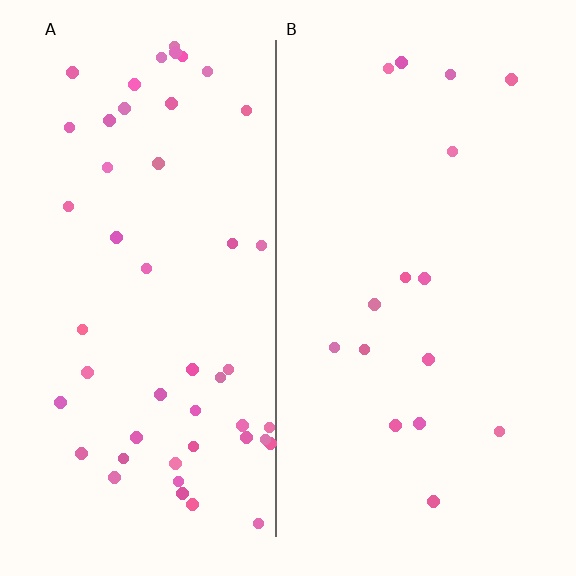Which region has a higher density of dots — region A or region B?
A (the left).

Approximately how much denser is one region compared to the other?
Approximately 3.1× — region A over region B.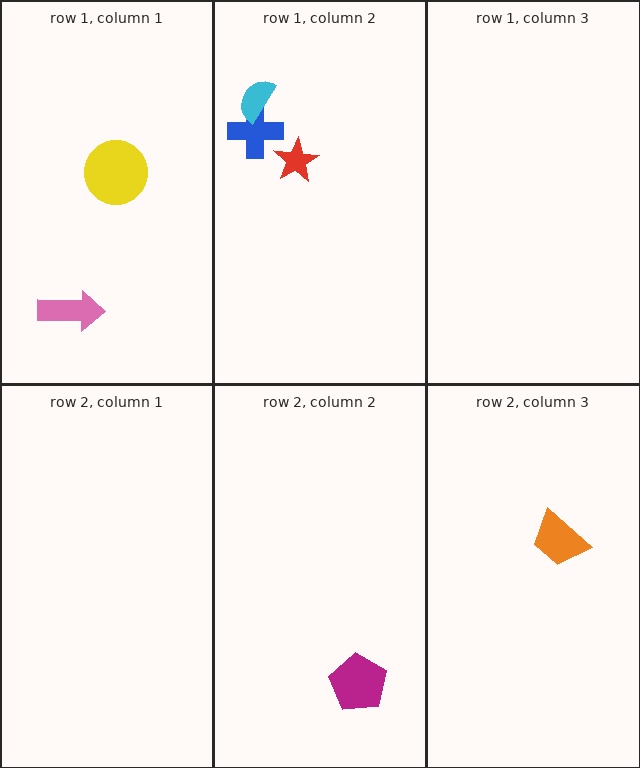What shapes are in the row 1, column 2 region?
The blue cross, the red star, the cyan semicircle.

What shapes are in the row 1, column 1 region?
The pink arrow, the yellow circle.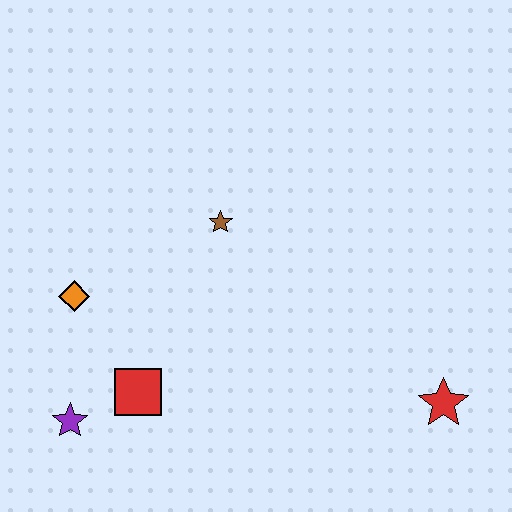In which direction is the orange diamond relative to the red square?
The orange diamond is above the red square.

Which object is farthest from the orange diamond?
The red star is farthest from the orange diamond.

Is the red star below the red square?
Yes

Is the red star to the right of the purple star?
Yes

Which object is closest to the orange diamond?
The red square is closest to the orange diamond.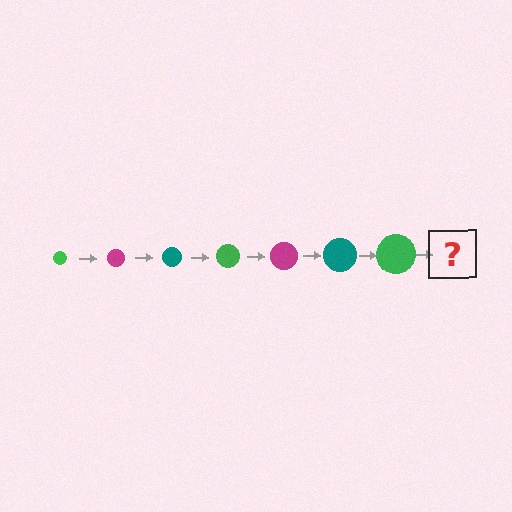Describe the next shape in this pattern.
It should be a magenta circle, larger than the previous one.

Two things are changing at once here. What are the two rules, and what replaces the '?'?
The two rules are that the circle grows larger each step and the color cycles through green, magenta, and teal. The '?' should be a magenta circle, larger than the previous one.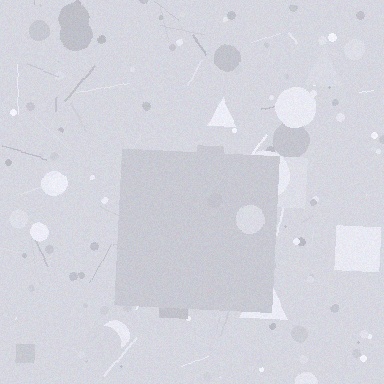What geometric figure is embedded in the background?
A square is embedded in the background.